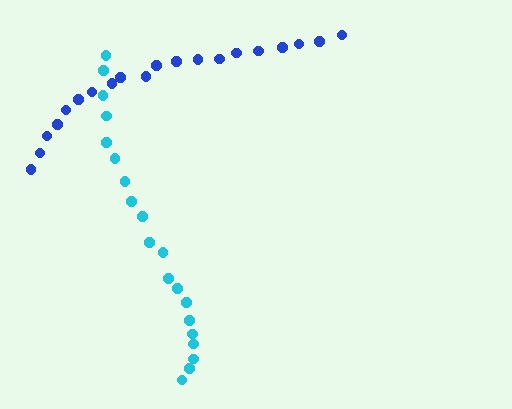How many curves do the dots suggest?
There are 2 distinct paths.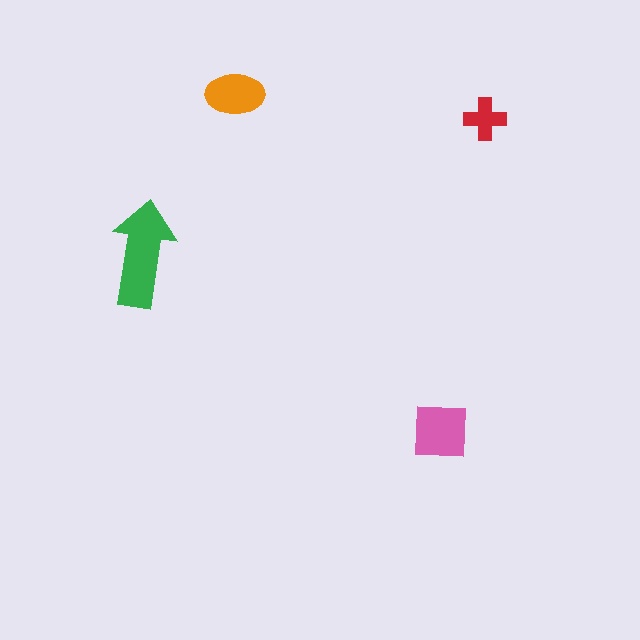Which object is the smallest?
The red cross.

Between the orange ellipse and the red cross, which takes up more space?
The orange ellipse.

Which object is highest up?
The orange ellipse is topmost.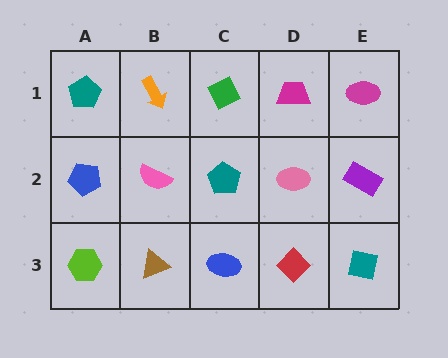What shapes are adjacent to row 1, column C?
A teal pentagon (row 2, column C), an orange arrow (row 1, column B), a magenta trapezoid (row 1, column D).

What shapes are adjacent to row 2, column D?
A magenta trapezoid (row 1, column D), a red diamond (row 3, column D), a teal pentagon (row 2, column C), a purple rectangle (row 2, column E).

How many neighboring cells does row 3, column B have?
3.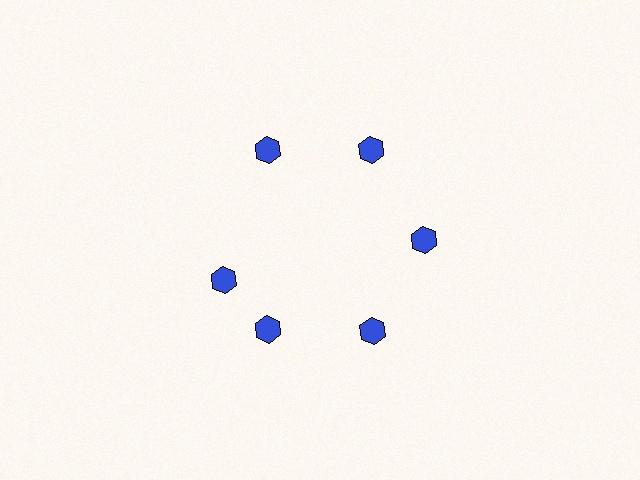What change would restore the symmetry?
The symmetry would be restored by rotating it back into even spacing with its neighbors so that all 6 hexagons sit at equal angles and equal distance from the center.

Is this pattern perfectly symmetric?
No. The 6 blue hexagons are arranged in a ring, but one element near the 9 o'clock position is rotated out of alignment along the ring, breaking the 6-fold rotational symmetry.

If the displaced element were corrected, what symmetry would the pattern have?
It would have 6-fold rotational symmetry — the pattern would map onto itself every 60 degrees.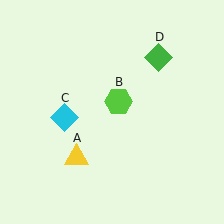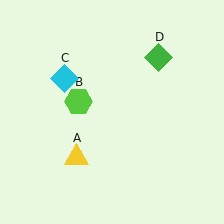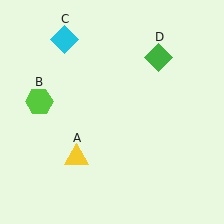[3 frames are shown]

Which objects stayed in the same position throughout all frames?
Yellow triangle (object A) and green diamond (object D) remained stationary.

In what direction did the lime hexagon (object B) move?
The lime hexagon (object B) moved left.